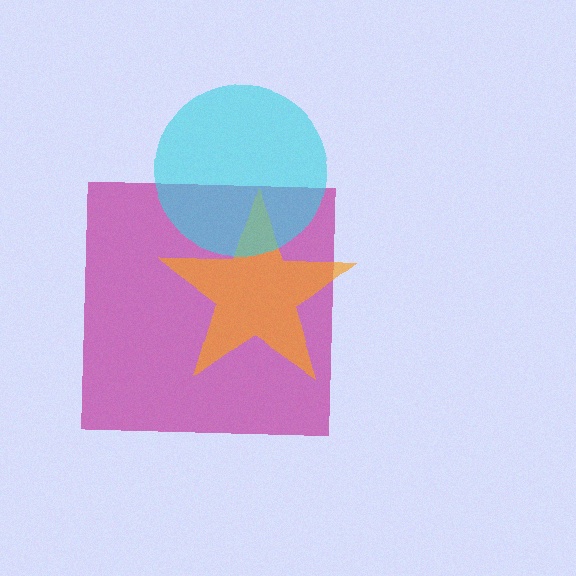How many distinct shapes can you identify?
There are 3 distinct shapes: a magenta square, an orange star, a cyan circle.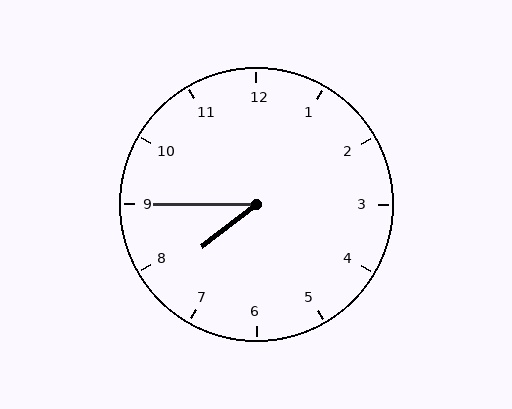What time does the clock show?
7:45.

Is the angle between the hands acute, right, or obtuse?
It is acute.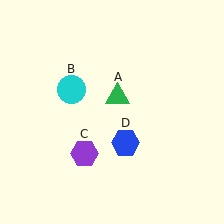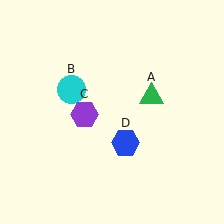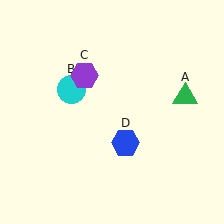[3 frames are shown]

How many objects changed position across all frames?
2 objects changed position: green triangle (object A), purple hexagon (object C).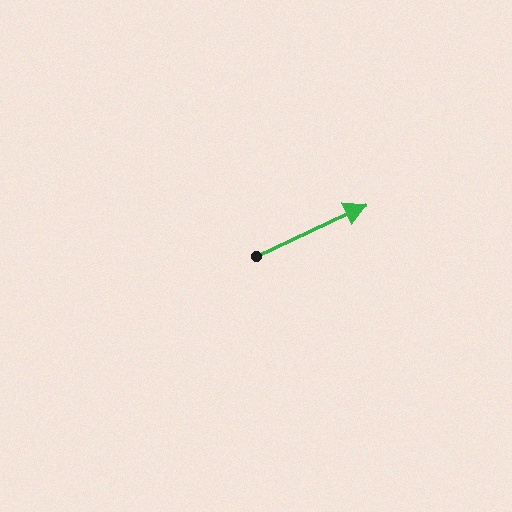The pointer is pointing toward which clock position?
Roughly 2 o'clock.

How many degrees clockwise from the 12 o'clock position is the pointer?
Approximately 65 degrees.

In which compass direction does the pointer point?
Northeast.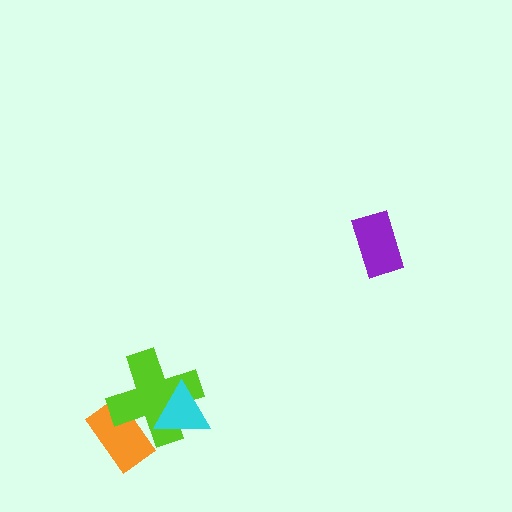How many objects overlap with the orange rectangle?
1 object overlaps with the orange rectangle.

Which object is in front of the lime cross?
The cyan triangle is in front of the lime cross.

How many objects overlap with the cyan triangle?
1 object overlaps with the cyan triangle.